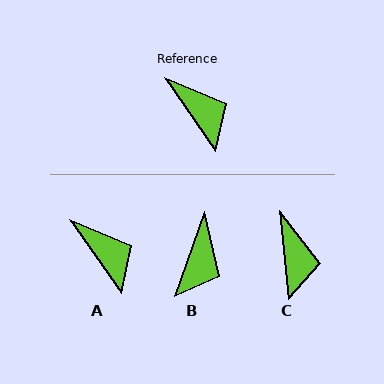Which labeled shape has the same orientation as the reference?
A.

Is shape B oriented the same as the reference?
No, it is off by about 54 degrees.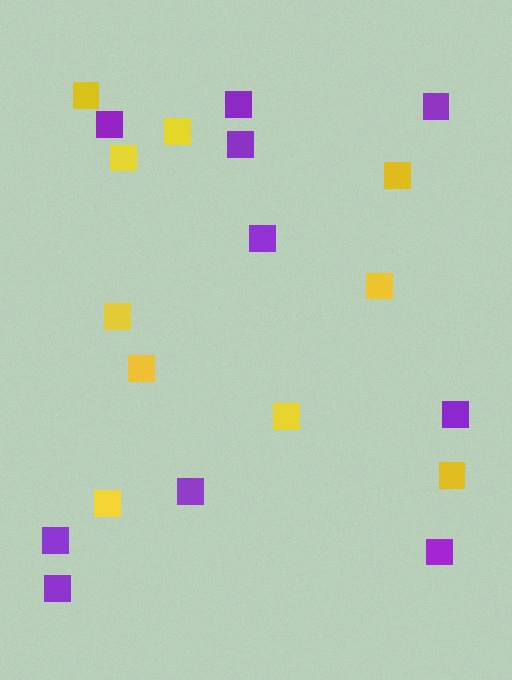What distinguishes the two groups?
There are 2 groups: one group of purple squares (10) and one group of yellow squares (10).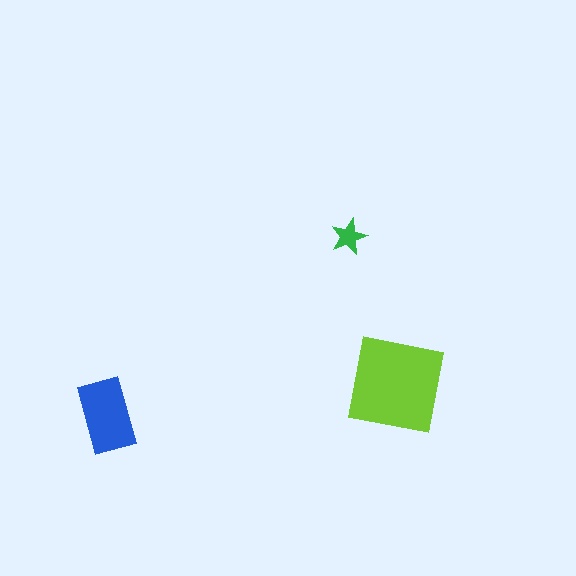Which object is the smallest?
The green star.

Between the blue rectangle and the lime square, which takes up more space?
The lime square.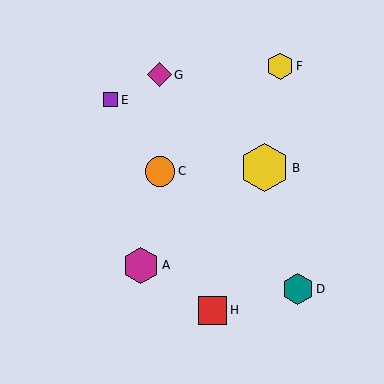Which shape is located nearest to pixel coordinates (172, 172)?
The orange circle (labeled C) at (160, 171) is nearest to that location.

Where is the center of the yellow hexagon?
The center of the yellow hexagon is at (265, 168).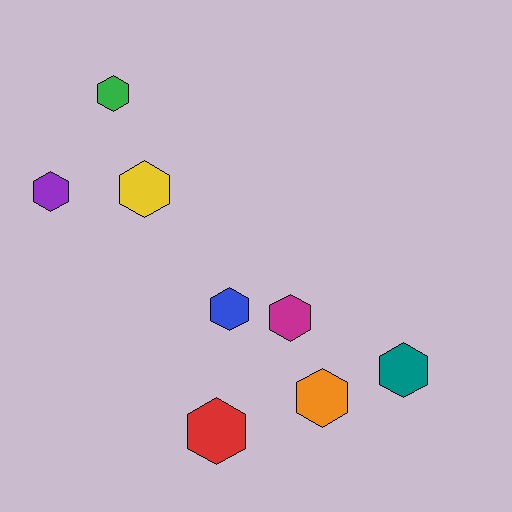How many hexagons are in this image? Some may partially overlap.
There are 8 hexagons.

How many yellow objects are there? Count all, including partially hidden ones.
There is 1 yellow object.